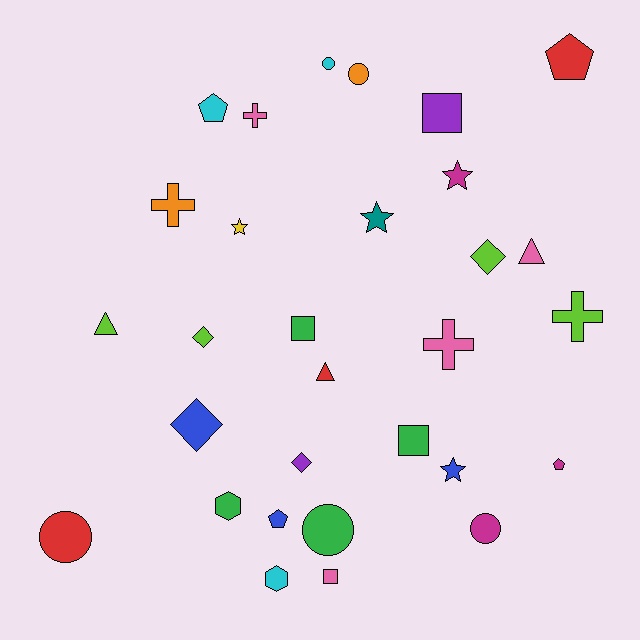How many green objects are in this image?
There are 4 green objects.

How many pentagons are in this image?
There are 4 pentagons.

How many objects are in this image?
There are 30 objects.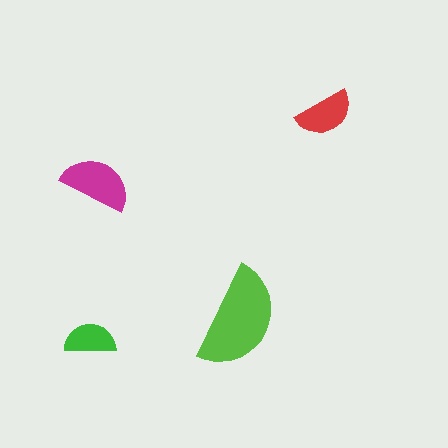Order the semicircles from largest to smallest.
the lime one, the magenta one, the red one, the green one.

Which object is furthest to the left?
The green semicircle is leftmost.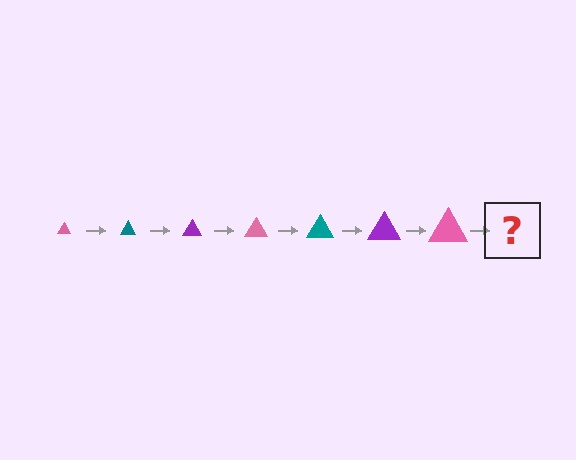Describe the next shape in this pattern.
It should be a teal triangle, larger than the previous one.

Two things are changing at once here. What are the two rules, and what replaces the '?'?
The two rules are that the triangle grows larger each step and the color cycles through pink, teal, and purple. The '?' should be a teal triangle, larger than the previous one.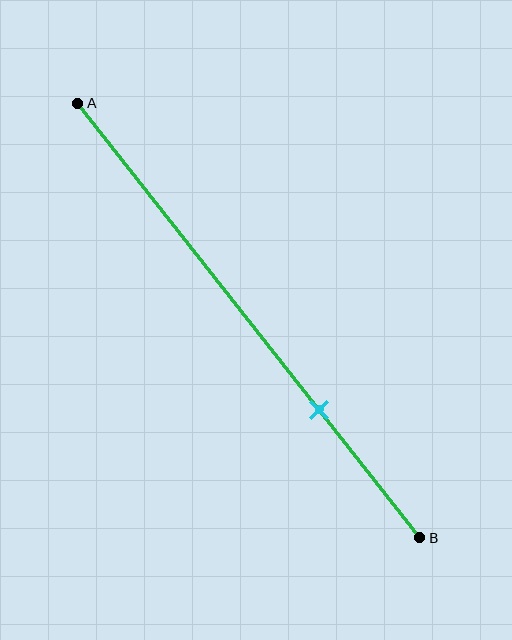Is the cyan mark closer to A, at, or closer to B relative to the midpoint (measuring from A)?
The cyan mark is closer to point B than the midpoint of segment AB.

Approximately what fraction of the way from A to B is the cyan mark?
The cyan mark is approximately 70% of the way from A to B.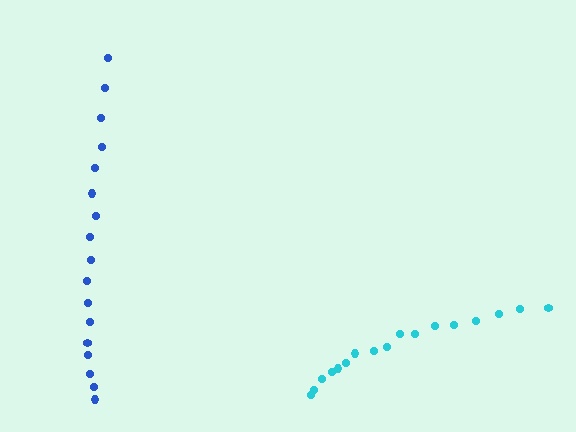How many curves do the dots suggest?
There are 2 distinct paths.